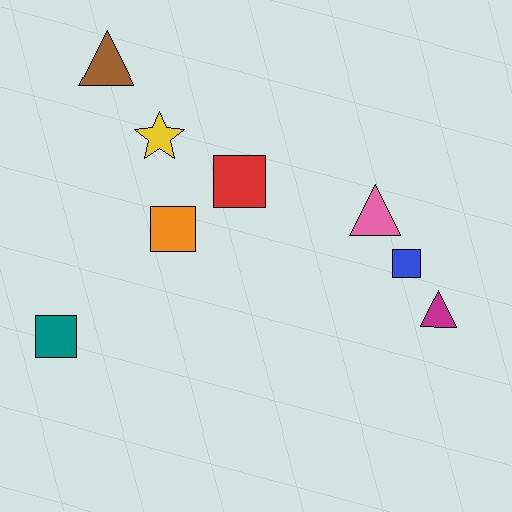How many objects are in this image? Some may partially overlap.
There are 8 objects.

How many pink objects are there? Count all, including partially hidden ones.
There is 1 pink object.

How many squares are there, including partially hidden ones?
There are 4 squares.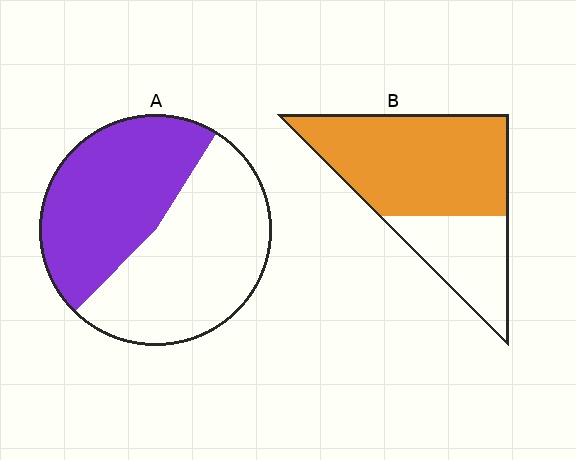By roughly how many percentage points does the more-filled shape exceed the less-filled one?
By roughly 20 percentage points (B over A).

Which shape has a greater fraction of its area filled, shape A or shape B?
Shape B.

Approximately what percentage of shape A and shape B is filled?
A is approximately 45% and B is approximately 70%.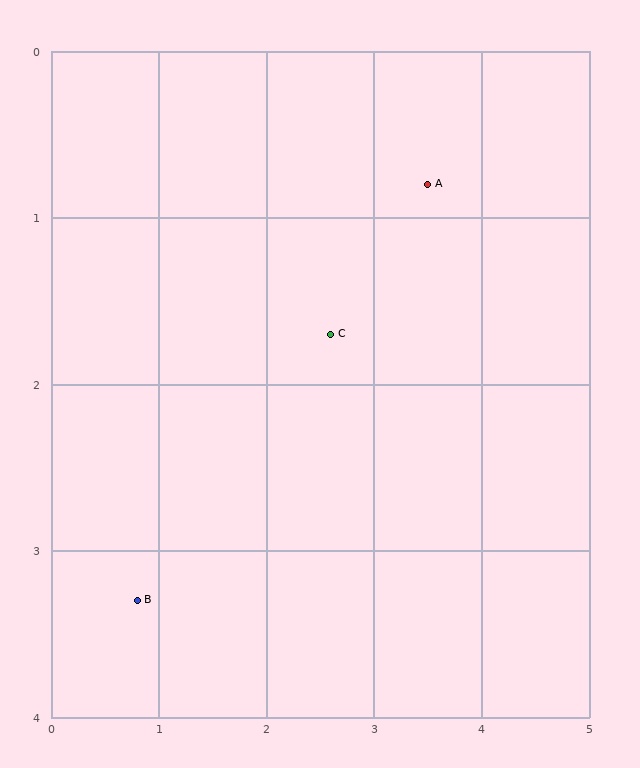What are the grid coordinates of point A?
Point A is at approximately (3.5, 0.8).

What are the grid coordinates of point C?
Point C is at approximately (2.6, 1.7).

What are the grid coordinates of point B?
Point B is at approximately (0.8, 3.3).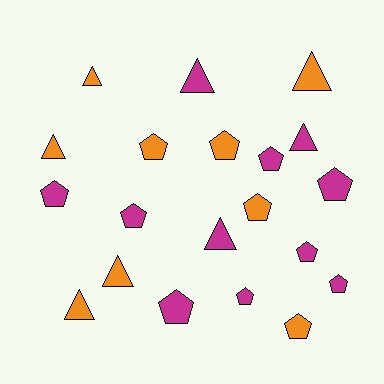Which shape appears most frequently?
Pentagon, with 12 objects.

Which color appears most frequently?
Magenta, with 11 objects.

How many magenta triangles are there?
There are 3 magenta triangles.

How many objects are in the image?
There are 20 objects.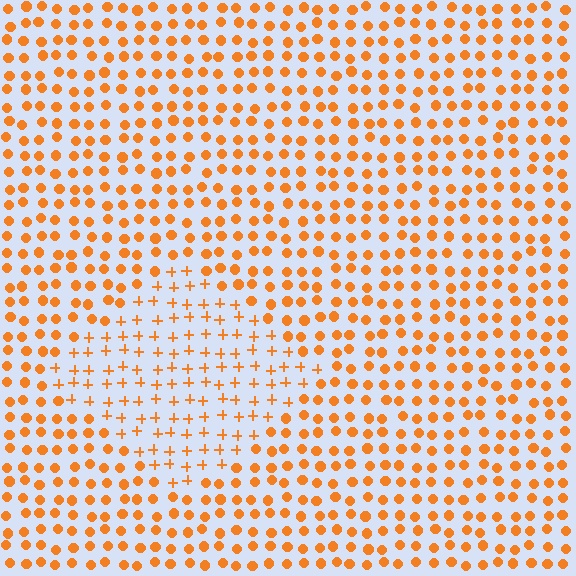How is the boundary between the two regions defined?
The boundary is defined by a change in element shape: plus signs inside vs. circles outside. All elements share the same color and spacing.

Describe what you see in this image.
The image is filled with small orange elements arranged in a uniform grid. A diamond-shaped region contains plus signs, while the surrounding area contains circles. The boundary is defined purely by the change in element shape.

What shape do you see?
I see a diamond.